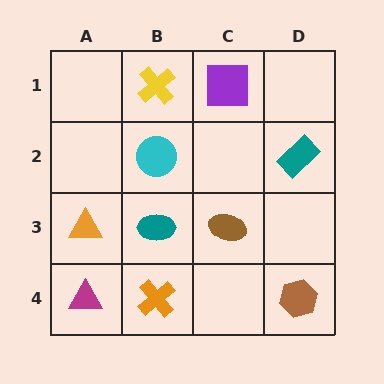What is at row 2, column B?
A cyan circle.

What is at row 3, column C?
A brown ellipse.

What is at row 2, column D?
A teal rectangle.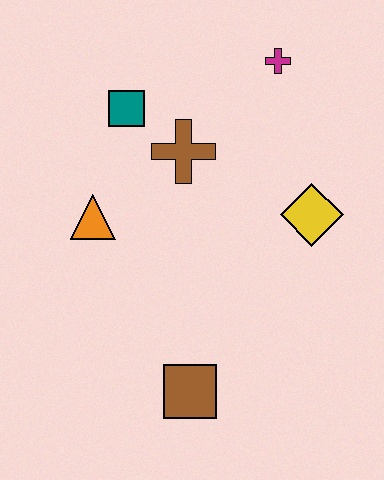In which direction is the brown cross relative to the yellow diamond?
The brown cross is to the left of the yellow diamond.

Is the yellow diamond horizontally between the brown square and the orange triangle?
No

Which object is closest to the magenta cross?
The brown cross is closest to the magenta cross.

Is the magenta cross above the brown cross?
Yes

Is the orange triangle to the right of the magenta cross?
No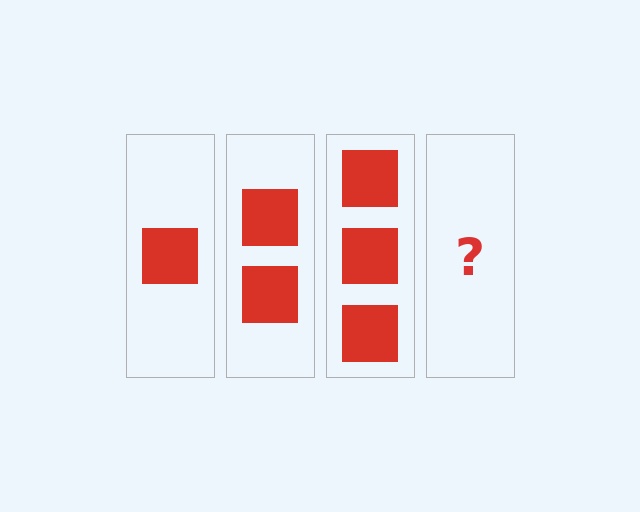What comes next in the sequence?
The next element should be 4 squares.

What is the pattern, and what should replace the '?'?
The pattern is that each step adds one more square. The '?' should be 4 squares.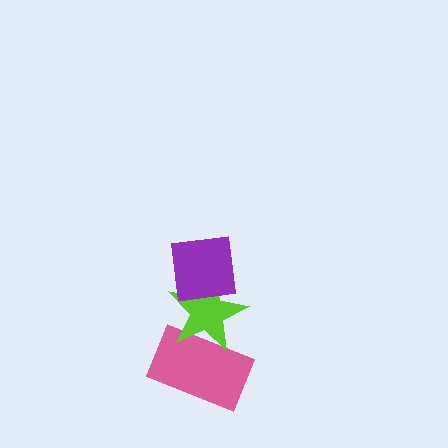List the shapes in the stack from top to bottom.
From top to bottom: the purple square, the lime star, the pink rectangle.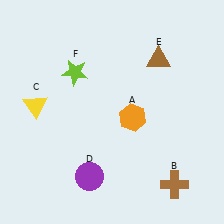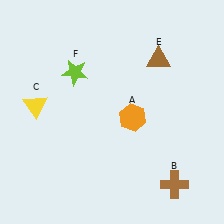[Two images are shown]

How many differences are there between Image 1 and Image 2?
There is 1 difference between the two images.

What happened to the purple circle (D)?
The purple circle (D) was removed in Image 2. It was in the bottom-left area of Image 1.